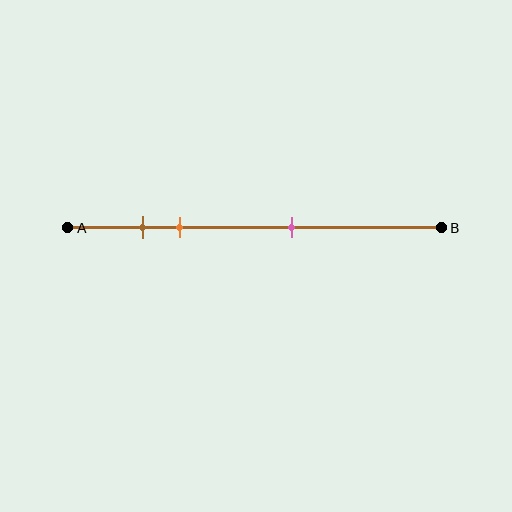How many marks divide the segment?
There are 3 marks dividing the segment.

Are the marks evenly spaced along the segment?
No, the marks are not evenly spaced.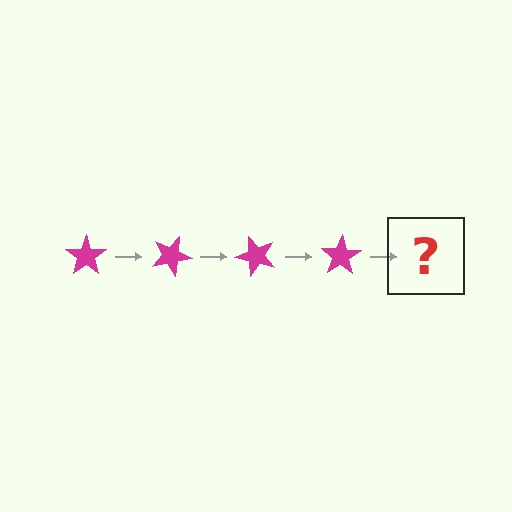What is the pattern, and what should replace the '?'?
The pattern is that the star rotates 25 degrees each step. The '?' should be a magenta star rotated 100 degrees.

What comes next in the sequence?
The next element should be a magenta star rotated 100 degrees.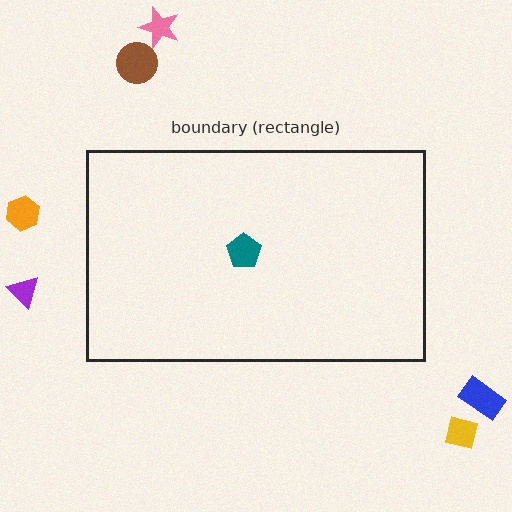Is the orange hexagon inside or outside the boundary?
Outside.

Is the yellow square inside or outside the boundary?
Outside.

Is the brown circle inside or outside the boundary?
Outside.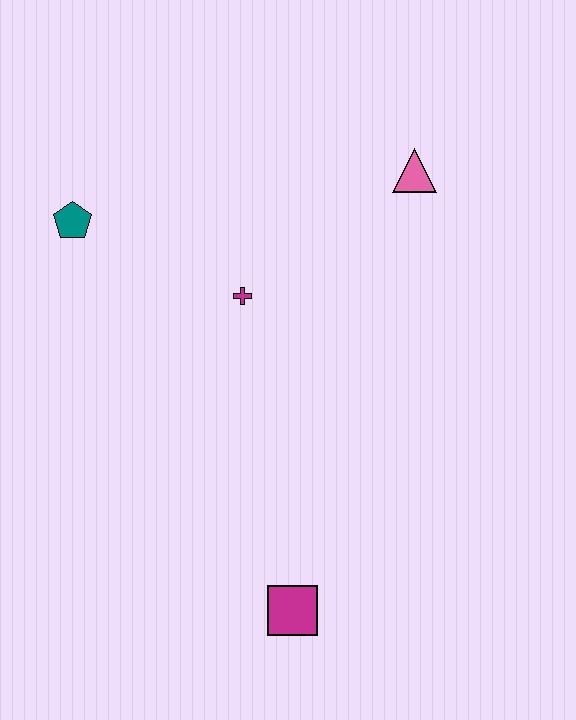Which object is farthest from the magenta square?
The pink triangle is farthest from the magenta square.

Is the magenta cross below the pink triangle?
Yes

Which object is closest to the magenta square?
The magenta cross is closest to the magenta square.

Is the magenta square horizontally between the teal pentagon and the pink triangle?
Yes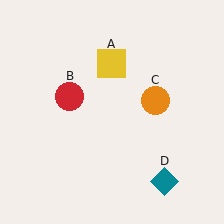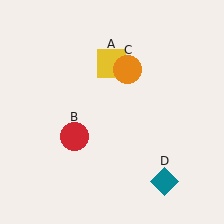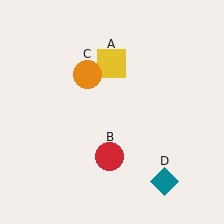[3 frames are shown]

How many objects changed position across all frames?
2 objects changed position: red circle (object B), orange circle (object C).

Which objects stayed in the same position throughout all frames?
Yellow square (object A) and teal diamond (object D) remained stationary.